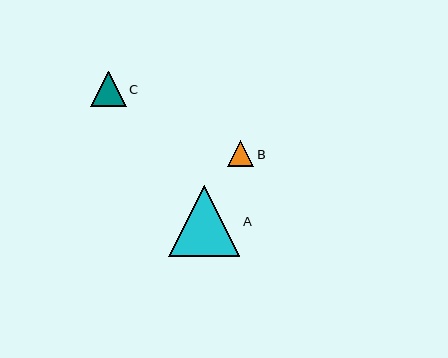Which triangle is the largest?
Triangle A is the largest with a size of approximately 71 pixels.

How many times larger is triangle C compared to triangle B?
Triangle C is approximately 1.4 times the size of triangle B.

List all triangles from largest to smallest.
From largest to smallest: A, C, B.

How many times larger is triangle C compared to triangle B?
Triangle C is approximately 1.4 times the size of triangle B.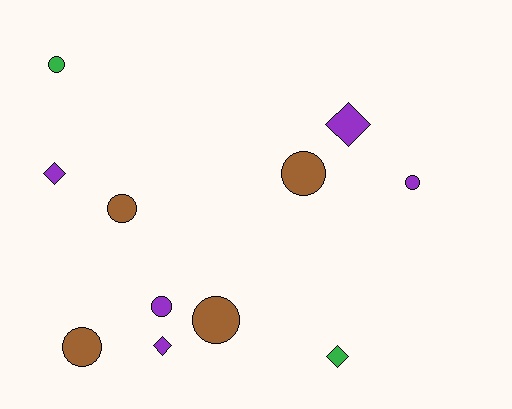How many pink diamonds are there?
There are no pink diamonds.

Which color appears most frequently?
Purple, with 5 objects.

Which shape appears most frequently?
Circle, with 7 objects.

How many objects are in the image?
There are 11 objects.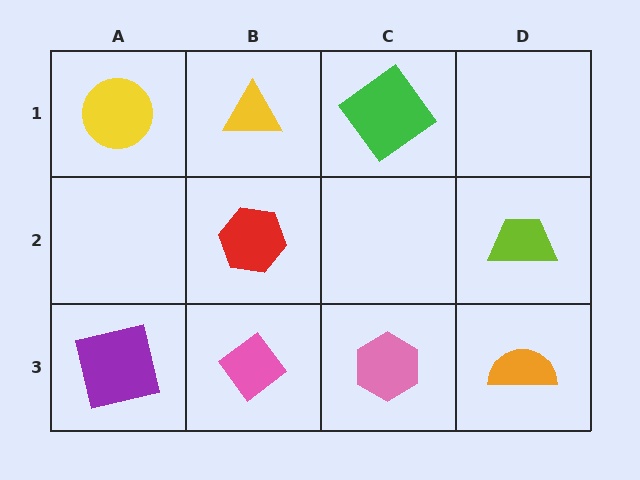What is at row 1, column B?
A yellow triangle.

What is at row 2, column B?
A red hexagon.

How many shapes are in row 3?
4 shapes.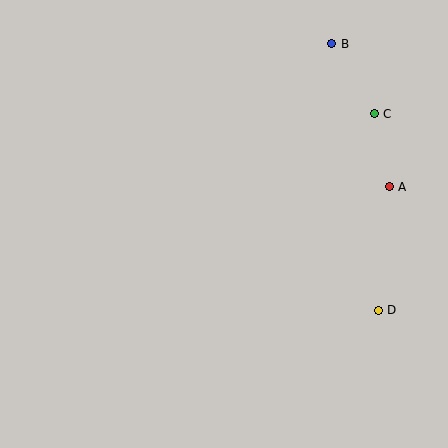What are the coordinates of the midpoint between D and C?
The midpoint between D and C is at (376, 212).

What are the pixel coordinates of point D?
Point D is at (378, 310).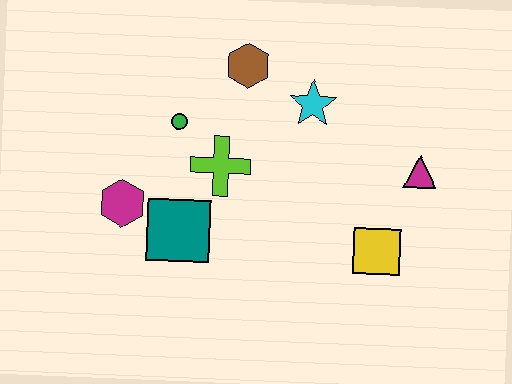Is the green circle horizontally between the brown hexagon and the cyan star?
No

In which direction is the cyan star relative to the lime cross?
The cyan star is to the right of the lime cross.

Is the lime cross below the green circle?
Yes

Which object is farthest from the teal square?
The magenta triangle is farthest from the teal square.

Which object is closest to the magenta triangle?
The yellow square is closest to the magenta triangle.